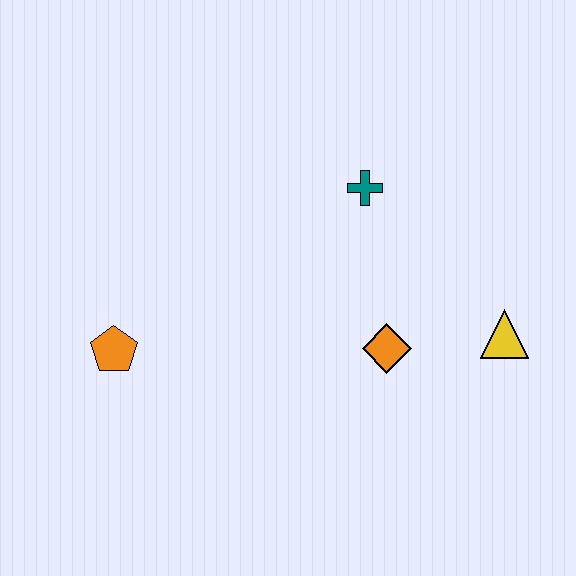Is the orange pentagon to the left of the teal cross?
Yes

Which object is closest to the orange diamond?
The yellow triangle is closest to the orange diamond.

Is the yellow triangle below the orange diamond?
No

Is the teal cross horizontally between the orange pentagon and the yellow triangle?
Yes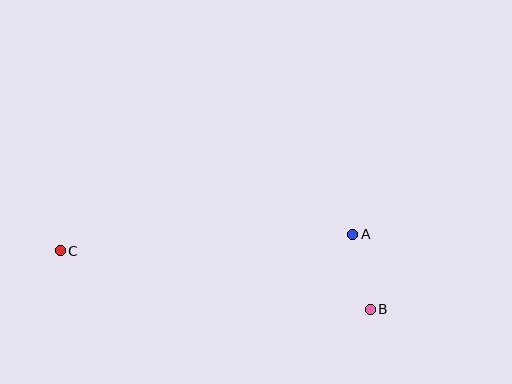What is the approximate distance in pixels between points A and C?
The distance between A and C is approximately 293 pixels.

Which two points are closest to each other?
Points A and B are closest to each other.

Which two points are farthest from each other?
Points B and C are farthest from each other.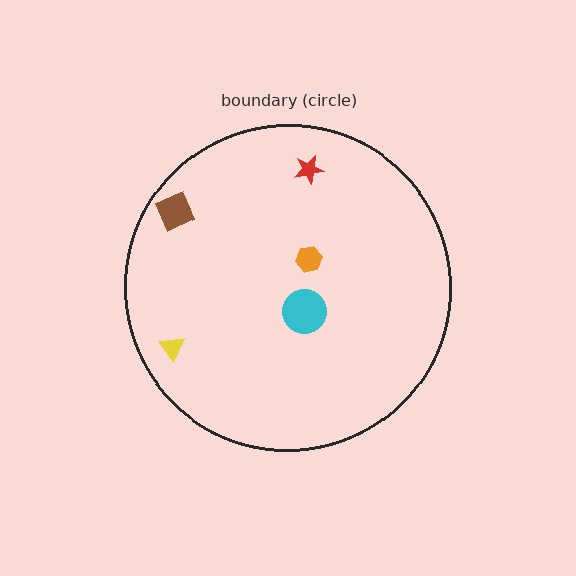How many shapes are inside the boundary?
5 inside, 0 outside.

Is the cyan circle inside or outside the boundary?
Inside.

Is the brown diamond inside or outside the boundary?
Inside.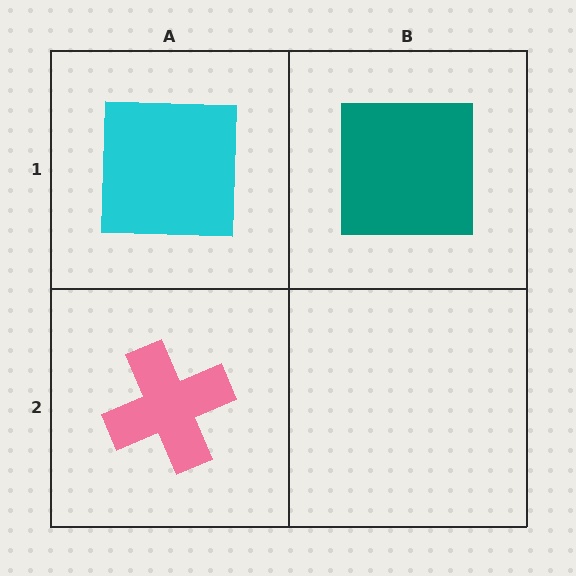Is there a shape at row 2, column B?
No, that cell is empty.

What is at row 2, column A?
A pink cross.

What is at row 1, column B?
A teal square.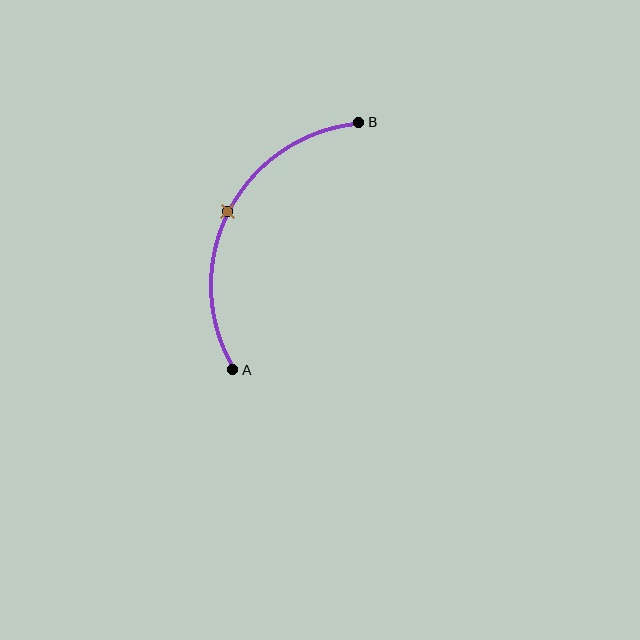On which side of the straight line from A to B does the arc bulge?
The arc bulges to the left of the straight line connecting A and B.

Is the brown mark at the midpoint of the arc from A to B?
Yes. The brown mark lies on the arc at equal arc-length from both A and B — it is the arc midpoint.